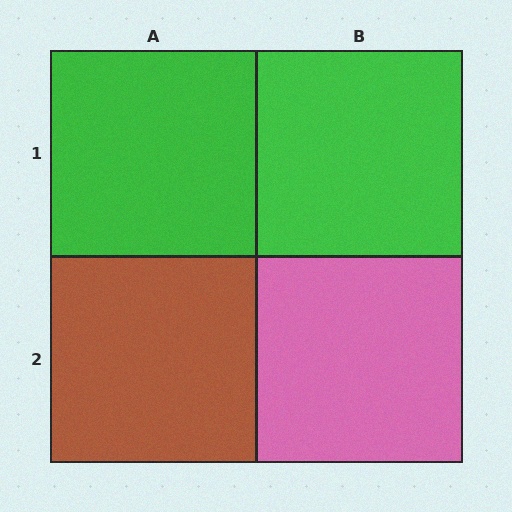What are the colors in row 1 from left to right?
Green, green.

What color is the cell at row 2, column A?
Brown.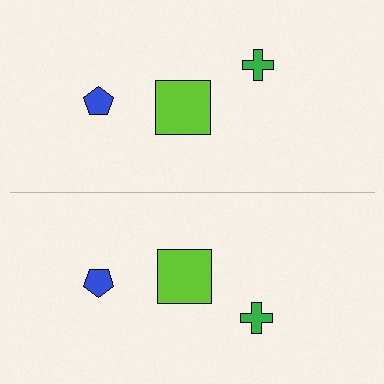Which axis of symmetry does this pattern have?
The pattern has a horizontal axis of symmetry running through the center of the image.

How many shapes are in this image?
There are 6 shapes in this image.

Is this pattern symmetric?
Yes, this pattern has bilateral (reflection) symmetry.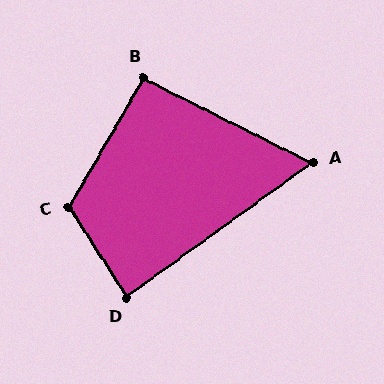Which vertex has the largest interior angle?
C, at approximately 117 degrees.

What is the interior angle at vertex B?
Approximately 93 degrees (approximately right).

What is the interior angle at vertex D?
Approximately 87 degrees (approximately right).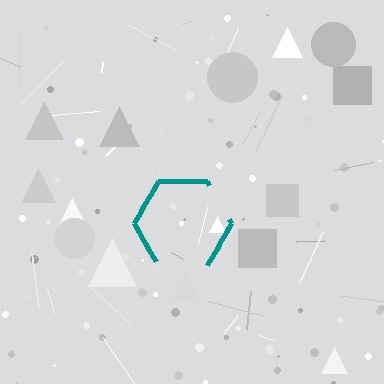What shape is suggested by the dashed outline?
The dashed outline suggests a hexagon.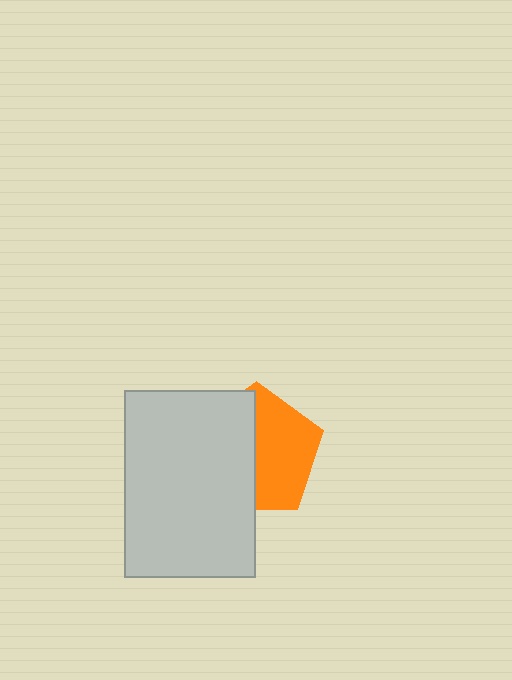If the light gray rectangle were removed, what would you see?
You would see the complete orange pentagon.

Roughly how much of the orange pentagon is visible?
About half of it is visible (roughly 51%).